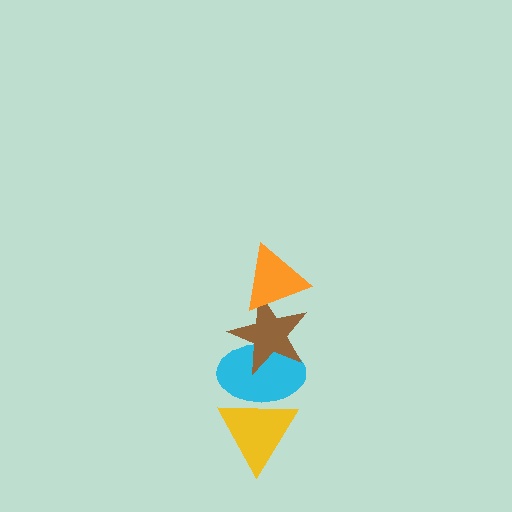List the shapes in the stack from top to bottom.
From top to bottom: the orange triangle, the brown star, the cyan ellipse, the yellow triangle.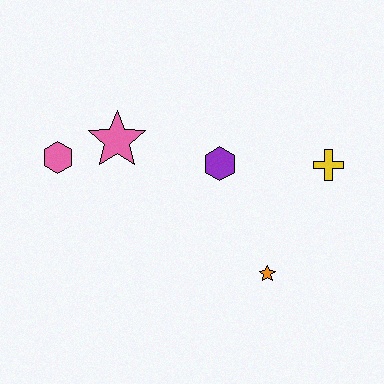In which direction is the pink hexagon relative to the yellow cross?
The pink hexagon is to the left of the yellow cross.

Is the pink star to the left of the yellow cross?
Yes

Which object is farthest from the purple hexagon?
The pink hexagon is farthest from the purple hexagon.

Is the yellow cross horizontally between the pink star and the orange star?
No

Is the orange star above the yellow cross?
No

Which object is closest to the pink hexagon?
The pink star is closest to the pink hexagon.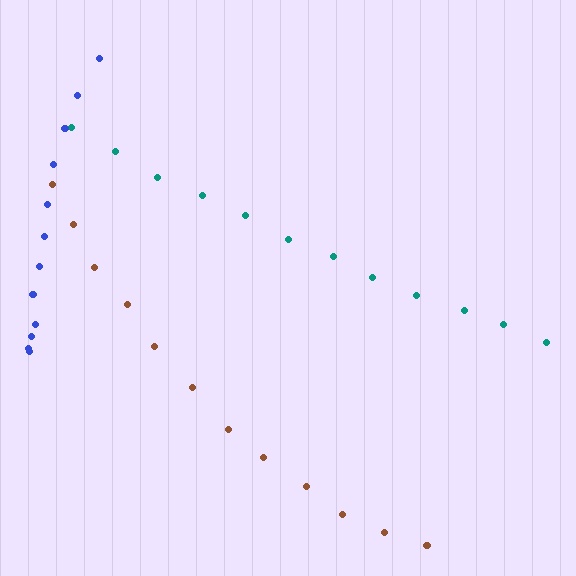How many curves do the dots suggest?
There are 3 distinct paths.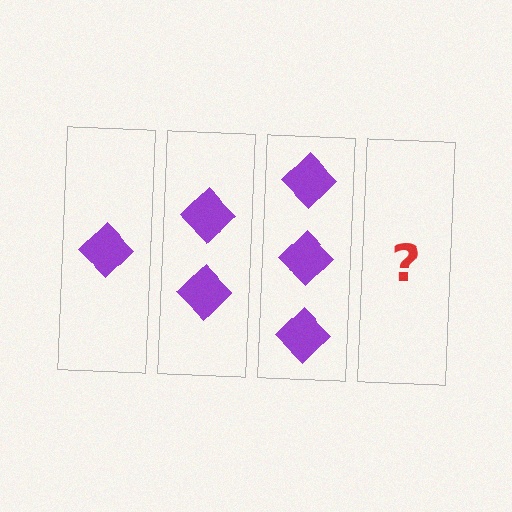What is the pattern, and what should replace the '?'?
The pattern is that each step adds one more diamond. The '?' should be 4 diamonds.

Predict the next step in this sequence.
The next step is 4 diamonds.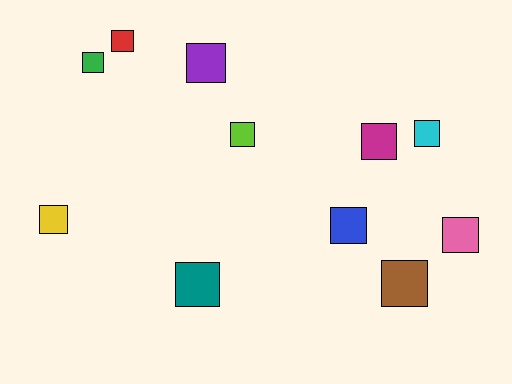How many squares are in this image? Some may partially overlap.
There are 11 squares.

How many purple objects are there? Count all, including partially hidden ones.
There is 1 purple object.